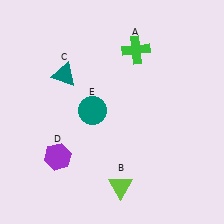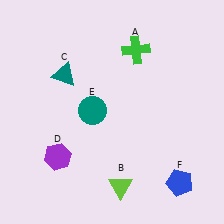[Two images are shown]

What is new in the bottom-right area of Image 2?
A blue pentagon (F) was added in the bottom-right area of Image 2.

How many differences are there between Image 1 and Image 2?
There is 1 difference between the two images.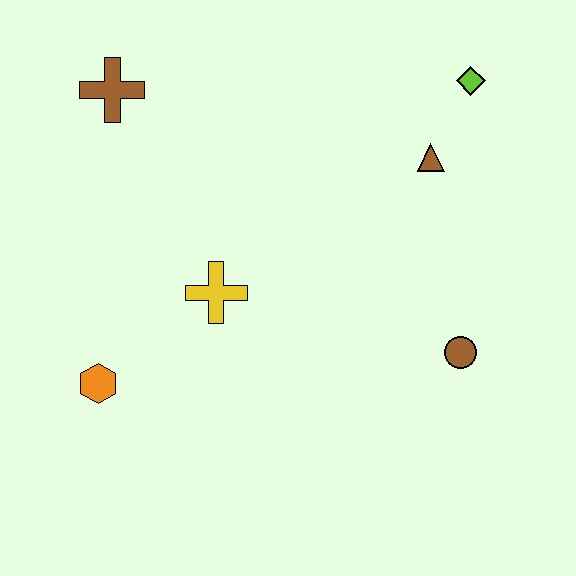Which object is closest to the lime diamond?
The brown triangle is closest to the lime diamond.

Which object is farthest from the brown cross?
The brown circle is farthest from the brown cross.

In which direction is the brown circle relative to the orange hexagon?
The brown circle is to the right of the orange hexagon.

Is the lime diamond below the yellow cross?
No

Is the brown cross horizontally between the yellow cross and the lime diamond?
No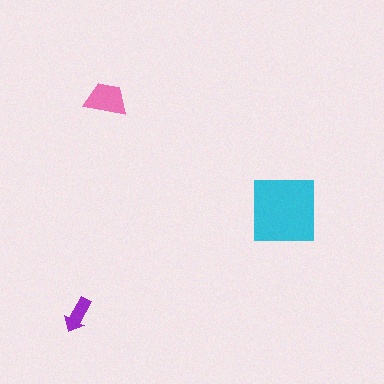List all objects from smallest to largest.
The purple arrow, the pink trapezoid, the cyan square.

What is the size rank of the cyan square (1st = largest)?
1st.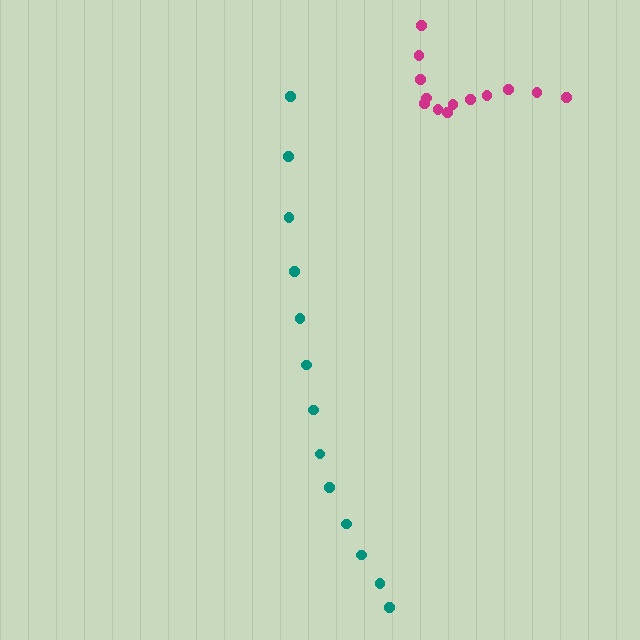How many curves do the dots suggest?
There are 2 distinct paths.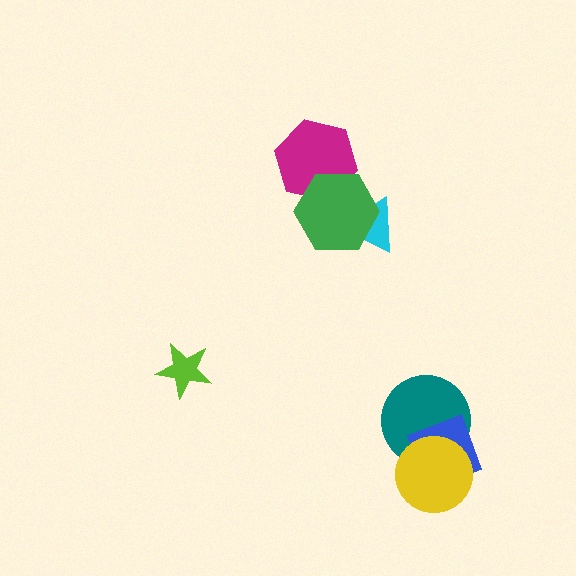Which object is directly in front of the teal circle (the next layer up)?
The blue diamond is directly in front of the teal circle.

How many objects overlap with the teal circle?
2 objects overlap with the teal circle.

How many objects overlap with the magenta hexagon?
1 object overlaps with the magenta hexagon.